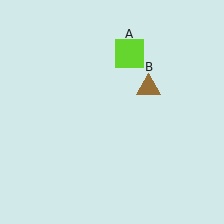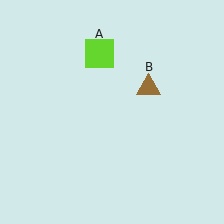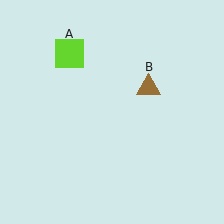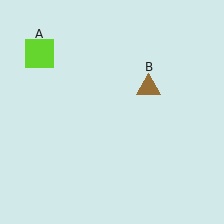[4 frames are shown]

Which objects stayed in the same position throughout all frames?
Brown triangle (object B) remained stationary.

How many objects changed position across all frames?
1 object changed position: lime square (object A).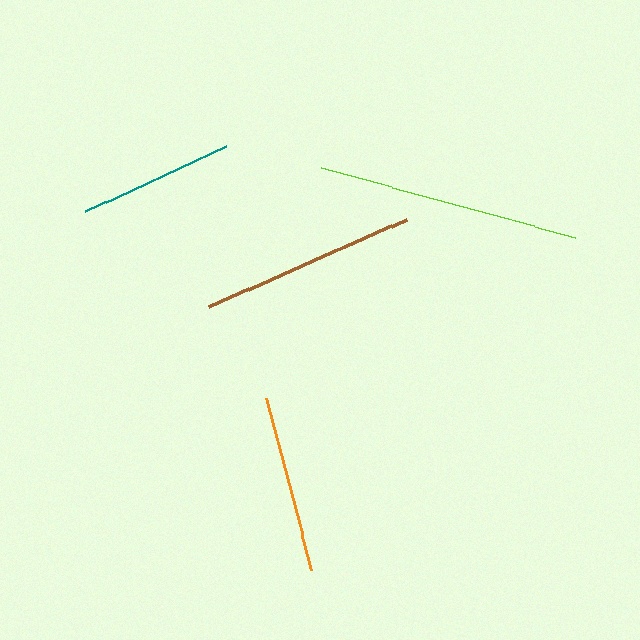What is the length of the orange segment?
The orange segment is approximately 178 pixels long.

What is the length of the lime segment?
The lime segment is approximately 264 pixels long.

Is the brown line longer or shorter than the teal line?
The brown line is longer than the teal line.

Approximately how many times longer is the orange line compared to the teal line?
The orange line is approximately 1.1 times the length of the teal line.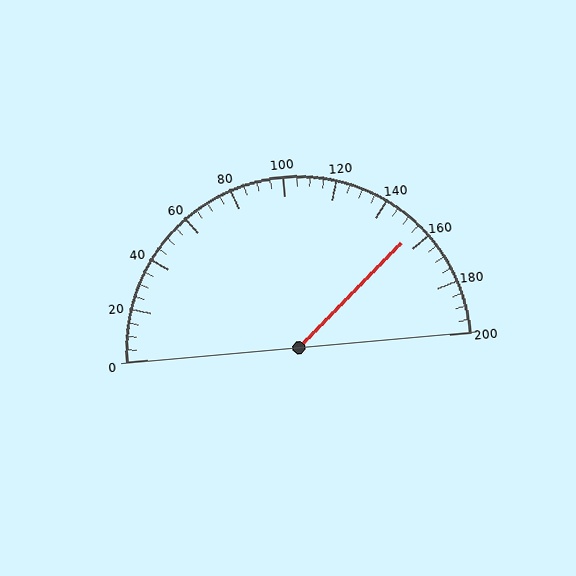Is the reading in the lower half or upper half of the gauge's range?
The reading is in the upper half of the range (0 to 200).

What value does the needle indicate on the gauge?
The needle indicates approximately 155.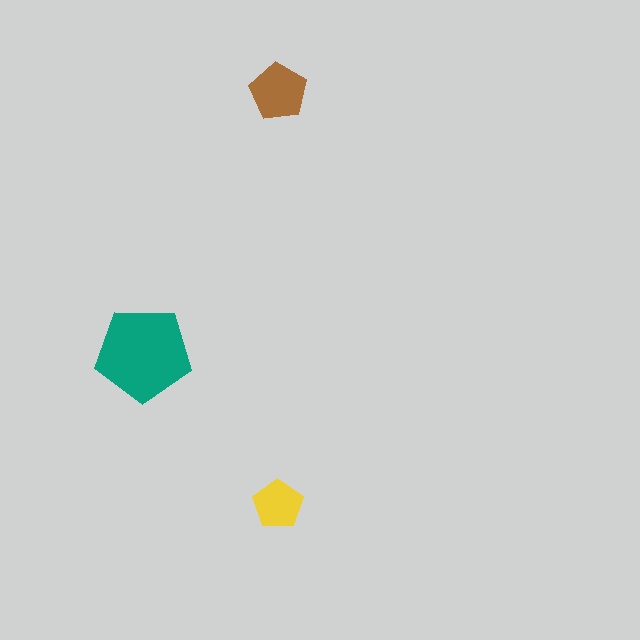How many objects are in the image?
There are 3 objects in the image.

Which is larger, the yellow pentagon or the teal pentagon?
The teal one.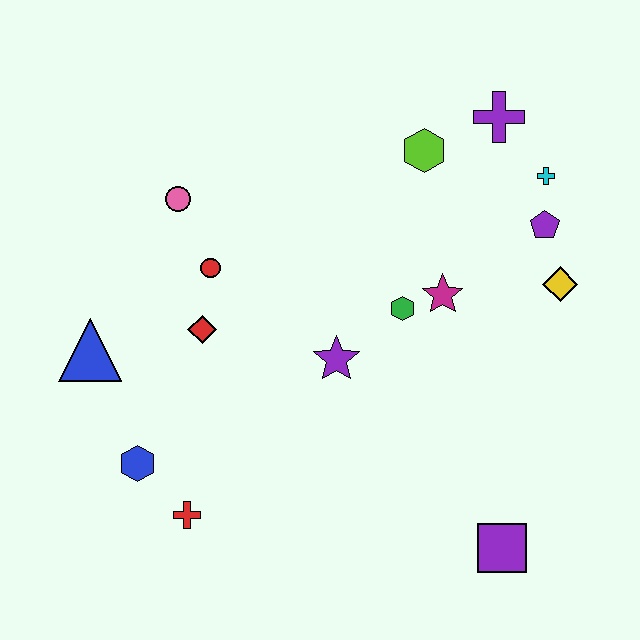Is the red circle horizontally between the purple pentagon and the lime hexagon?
No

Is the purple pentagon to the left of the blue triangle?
No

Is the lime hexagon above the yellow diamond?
Yes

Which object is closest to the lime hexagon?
The purple cross is closest to the lime hexagon.